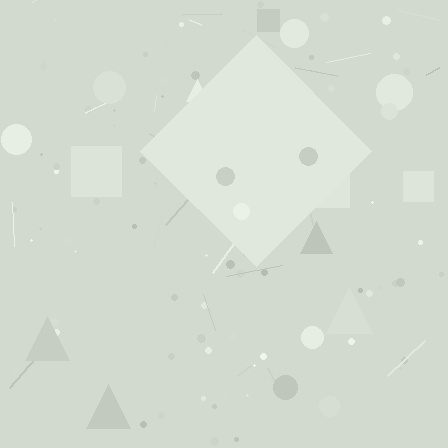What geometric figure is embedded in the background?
A diamond is embedded in the background.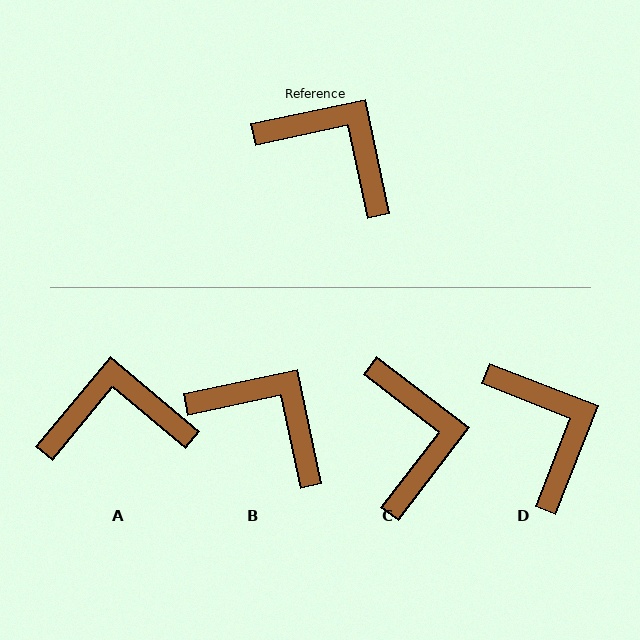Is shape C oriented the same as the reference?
No, it is off by about 49 degrees.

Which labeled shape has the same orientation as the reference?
B.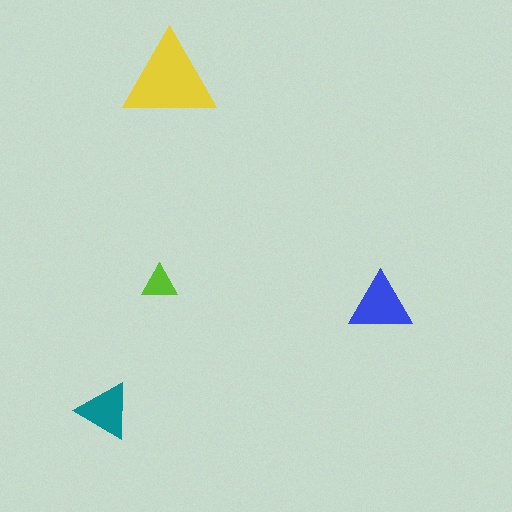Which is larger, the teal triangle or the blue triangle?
The blue one.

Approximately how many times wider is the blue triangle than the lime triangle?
About 2 times wider.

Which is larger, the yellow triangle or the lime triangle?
The yellow one.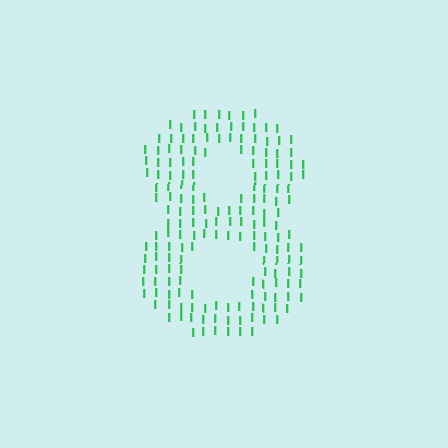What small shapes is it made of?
It is made of small letter I's.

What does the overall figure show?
The overall figure shows the digit 8.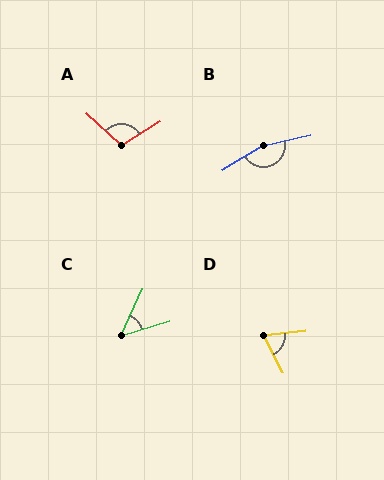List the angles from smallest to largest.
C (49°), D (69°), A (106°), B (161°).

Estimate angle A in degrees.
Approximately 106 degrees.